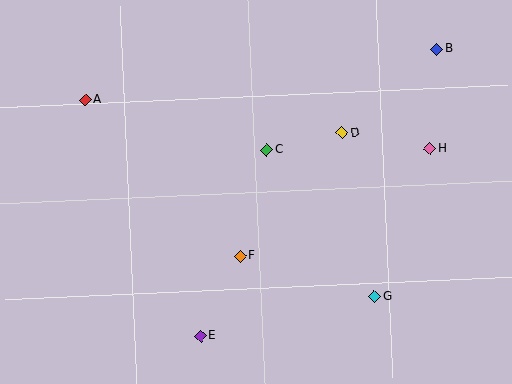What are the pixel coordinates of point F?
Point F is at (240, 256).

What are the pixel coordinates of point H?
Point H is at (430, 149).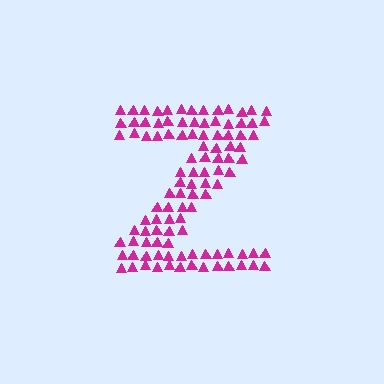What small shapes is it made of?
It is made of small triangles.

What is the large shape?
The large shape is the letter Z.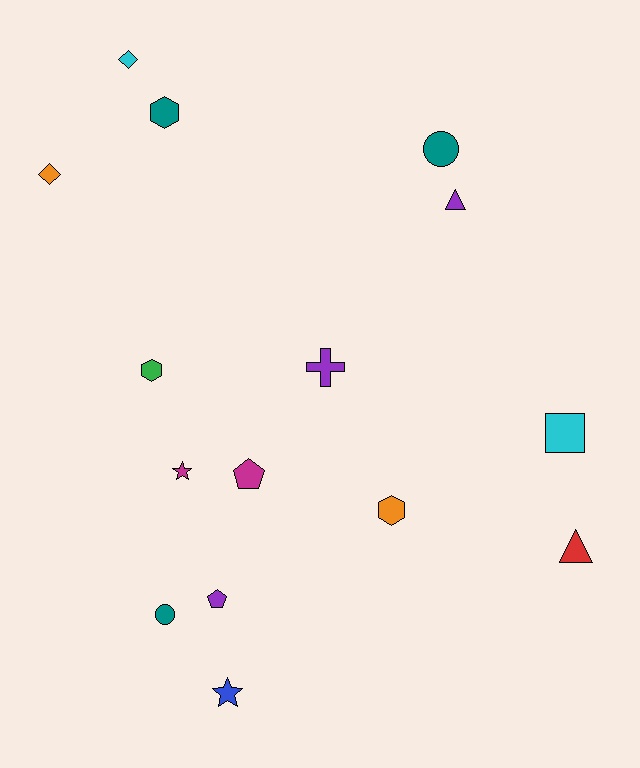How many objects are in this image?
There are 15 objects.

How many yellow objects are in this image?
There are no yellow objects.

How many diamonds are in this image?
There are 2 diamonds.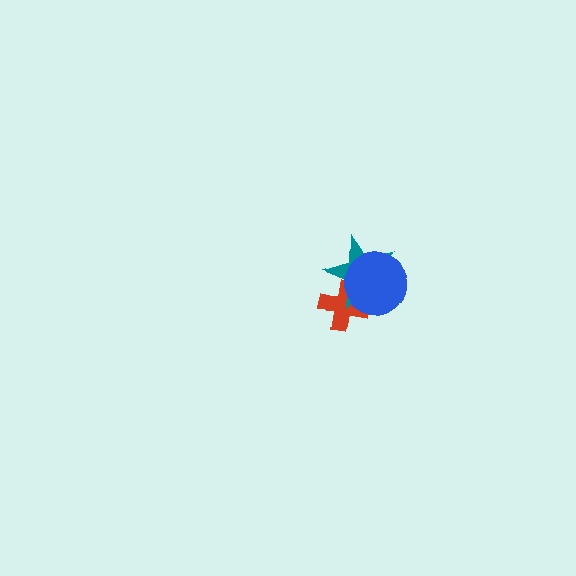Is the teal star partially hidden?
Yes, it is partially covered by another shape.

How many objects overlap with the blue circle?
2 objects overlap with the blue circle.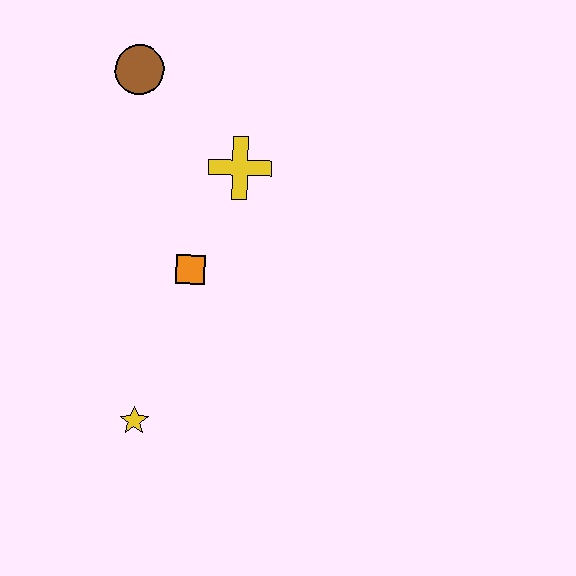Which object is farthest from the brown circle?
The yellow star is farthest from the brown circle.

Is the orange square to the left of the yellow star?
No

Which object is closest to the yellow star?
The orange square is closest to the yellow star.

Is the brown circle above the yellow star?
Yes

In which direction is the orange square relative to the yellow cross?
The orange square is below the yellow cross.